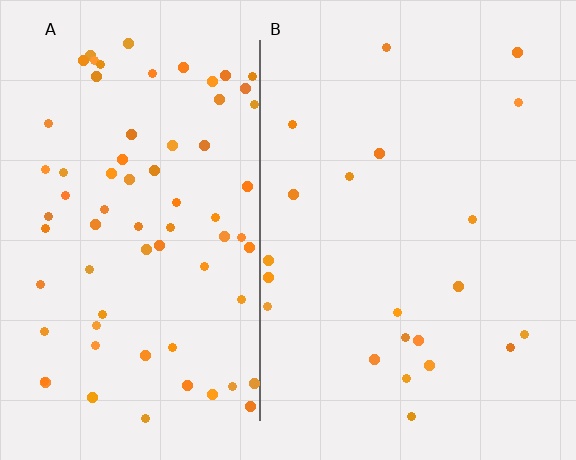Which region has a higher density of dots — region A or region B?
A (the left).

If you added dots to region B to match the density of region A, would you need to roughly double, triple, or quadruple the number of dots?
Approximately triple.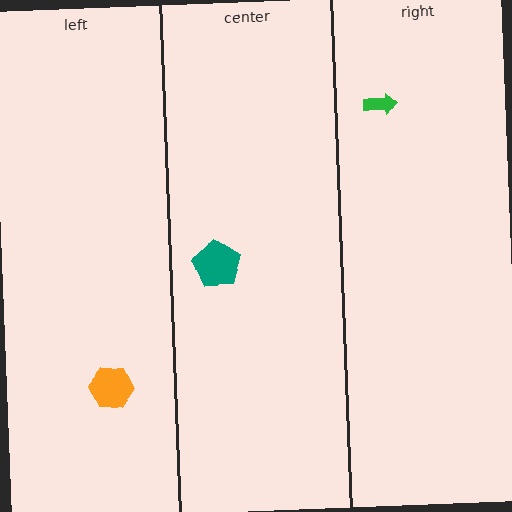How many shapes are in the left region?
1.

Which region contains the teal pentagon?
The center region.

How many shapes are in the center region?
1.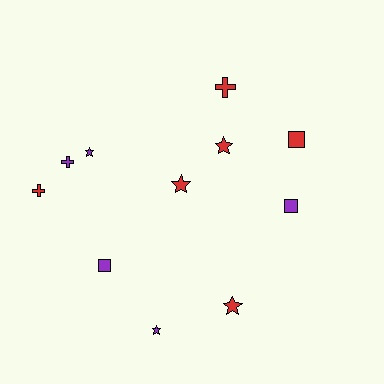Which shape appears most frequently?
Star, with 5 objects.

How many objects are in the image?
There are 11 objects.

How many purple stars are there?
There are 2 purple stars.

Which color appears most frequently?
Red, with 6 objects.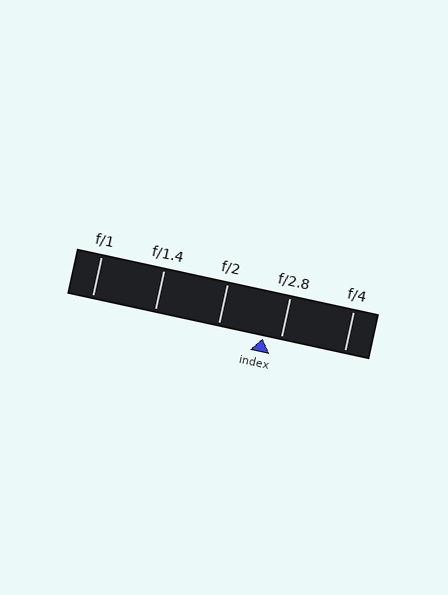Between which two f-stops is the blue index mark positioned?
The index mark is between f/2 and f/2.8.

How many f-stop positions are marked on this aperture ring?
There are 5 f-stop positions marked.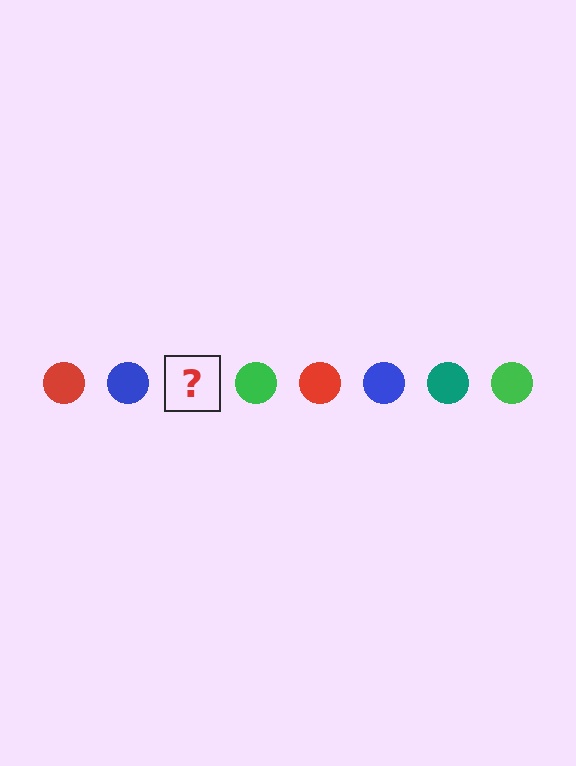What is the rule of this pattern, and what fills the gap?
The rule is that the pattern cycles through red, blue, teal, green circles. The gap should be filled with a teal circle.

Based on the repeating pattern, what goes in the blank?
The blank should be a teal circle.